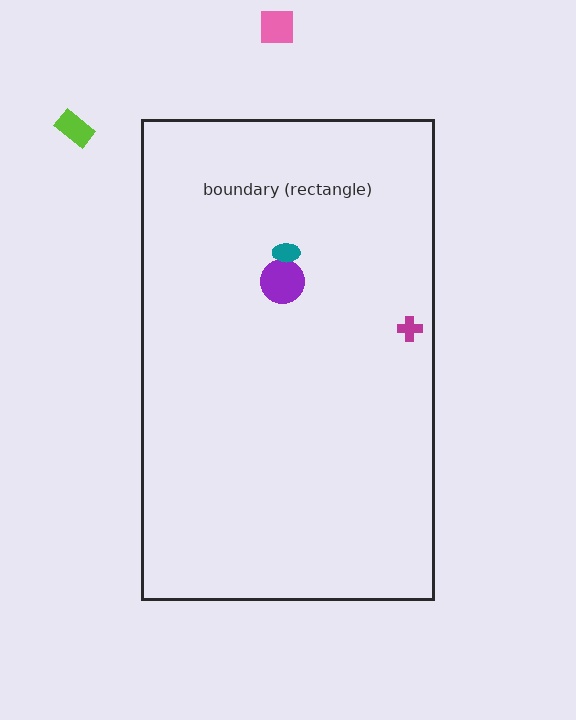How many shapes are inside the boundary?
3 inside, 2 outside.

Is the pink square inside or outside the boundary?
Outside.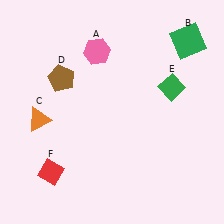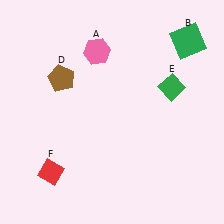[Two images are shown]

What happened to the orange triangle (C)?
The orange triangle (C) was removed in Image 2. It was in the bottom-left area of Image 1.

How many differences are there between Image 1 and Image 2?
There is 1 difference between the two images.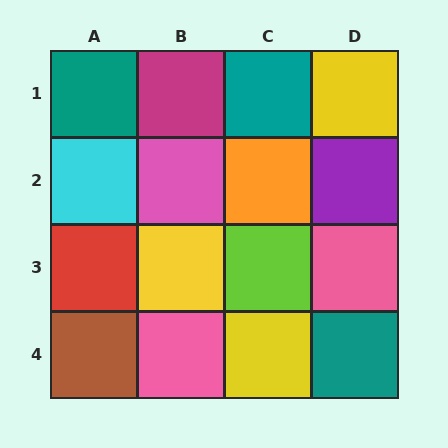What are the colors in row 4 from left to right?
Brown, pink, yellow, teal.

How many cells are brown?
1 cell is brown.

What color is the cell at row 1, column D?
Yellow.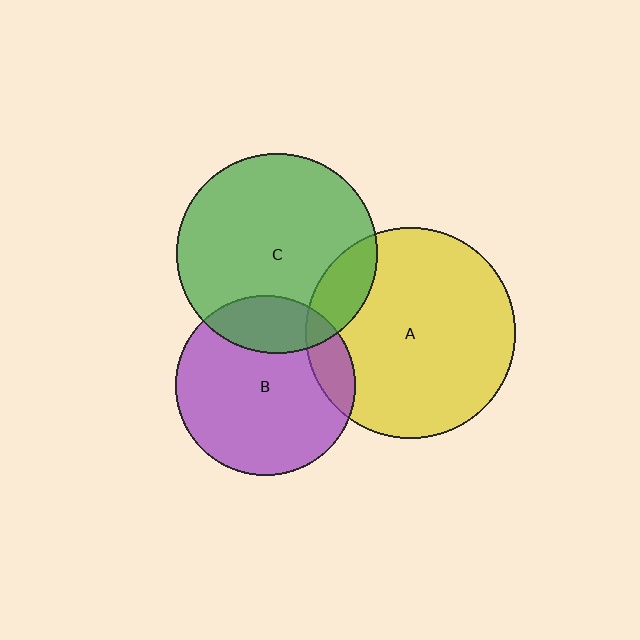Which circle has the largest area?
Circle A (yellow).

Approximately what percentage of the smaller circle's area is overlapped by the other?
Approximately 20%.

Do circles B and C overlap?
Yes.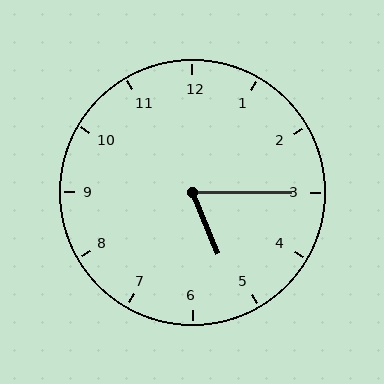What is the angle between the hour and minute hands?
Approximately 68 degrees.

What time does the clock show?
5:15.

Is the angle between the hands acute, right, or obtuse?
It is acute.